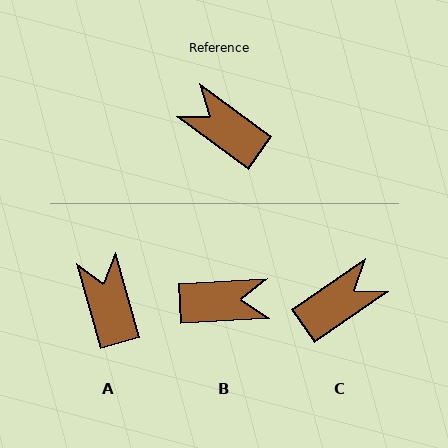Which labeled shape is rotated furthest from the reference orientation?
B, about 141 degrees away.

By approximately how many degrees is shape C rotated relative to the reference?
Approximately 109 degrees clockwise.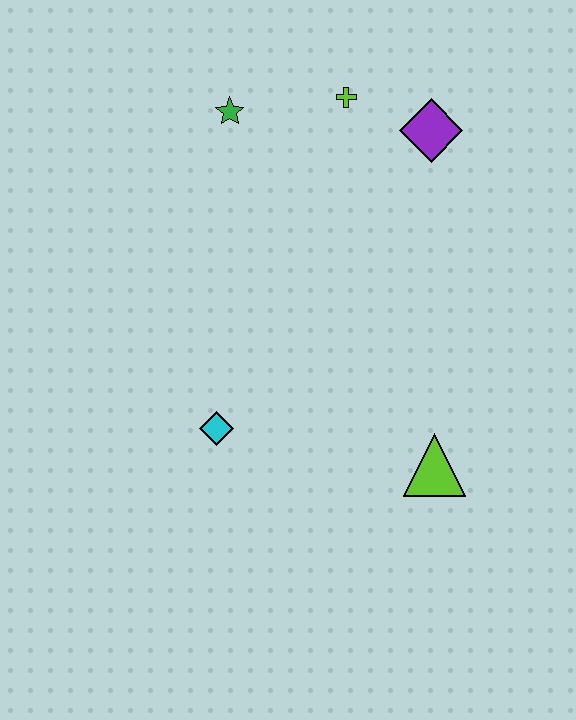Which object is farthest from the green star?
The lime triangle is farthest from the green star.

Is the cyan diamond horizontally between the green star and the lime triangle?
No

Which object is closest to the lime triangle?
The cyan diamond is closest to the lime triangle.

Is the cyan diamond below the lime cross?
Yes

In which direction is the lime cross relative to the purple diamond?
The lime cross is to the left of the purple diamond.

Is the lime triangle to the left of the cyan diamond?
No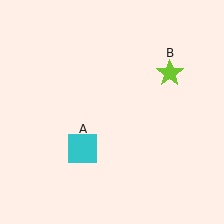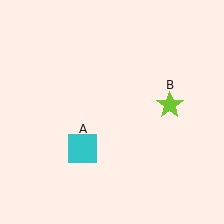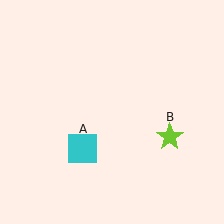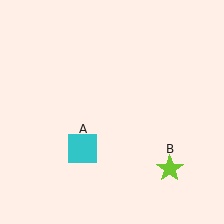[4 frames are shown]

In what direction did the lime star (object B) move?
The lime star (object B) moved down.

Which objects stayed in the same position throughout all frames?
Cyan square (object A) remained stationary.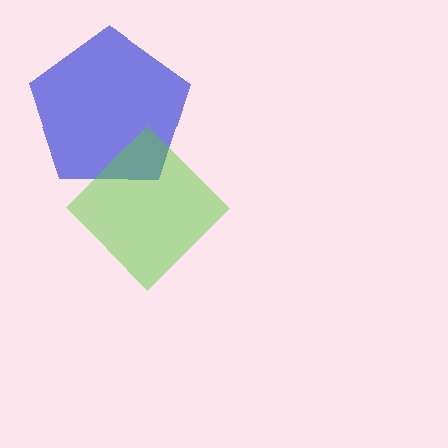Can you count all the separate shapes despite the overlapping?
Yes, there are 2 separate shapes.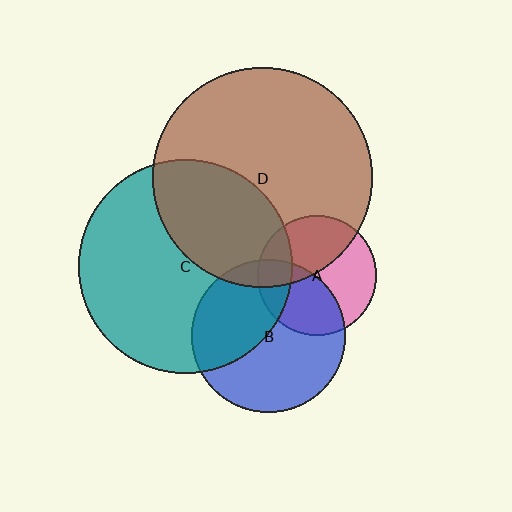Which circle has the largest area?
Circle D (brown).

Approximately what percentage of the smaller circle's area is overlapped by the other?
Approximately 40%.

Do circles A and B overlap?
Yes.